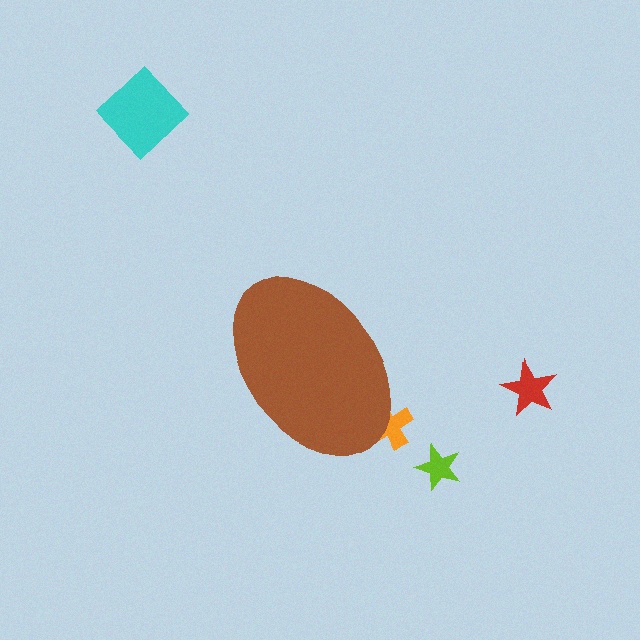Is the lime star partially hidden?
No, the lime star is fully visible.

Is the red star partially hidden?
No, the red star is fully visible.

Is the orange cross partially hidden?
Yes, the orange cross is partially hidden behind the brown ellipse.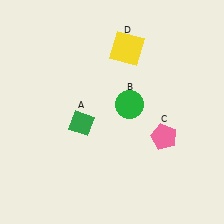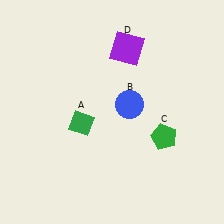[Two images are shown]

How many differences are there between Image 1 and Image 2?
There are 3 differences between the two images.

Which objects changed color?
B changed from green to blue. C changed from pink to green. D changed from yellow to purple.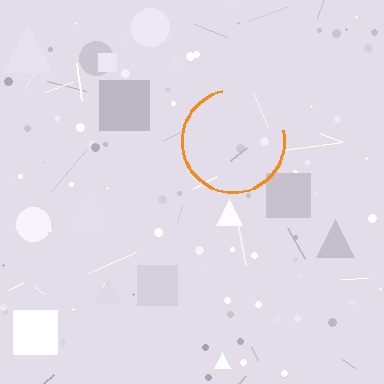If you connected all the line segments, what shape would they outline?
They would outline a circle.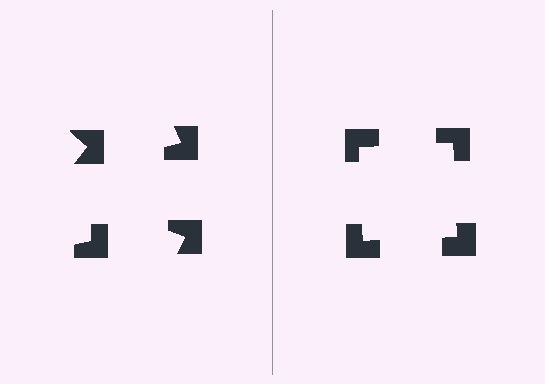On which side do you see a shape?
An illusory square appears on the right side. On the left side the wedge cuts are rotated, so no coherent shape forms.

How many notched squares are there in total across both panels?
8 — 4 on each side.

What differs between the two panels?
The notched squares are positioned identically on both sides; only the wedge orientations differ. On the right they align to a square; on the left they are misaligned.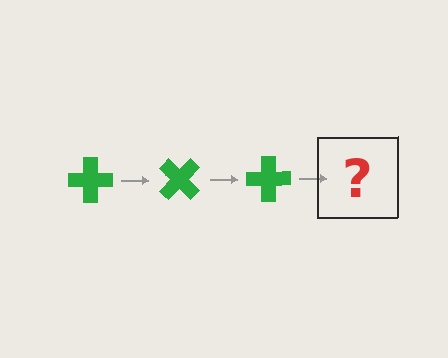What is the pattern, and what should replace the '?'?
The pattern is that the cross rotates 45 degrees each step. The '?' should be a green cross rotated 135 degrees.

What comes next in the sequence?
The next element should be a green cross rotated 135 degrees.